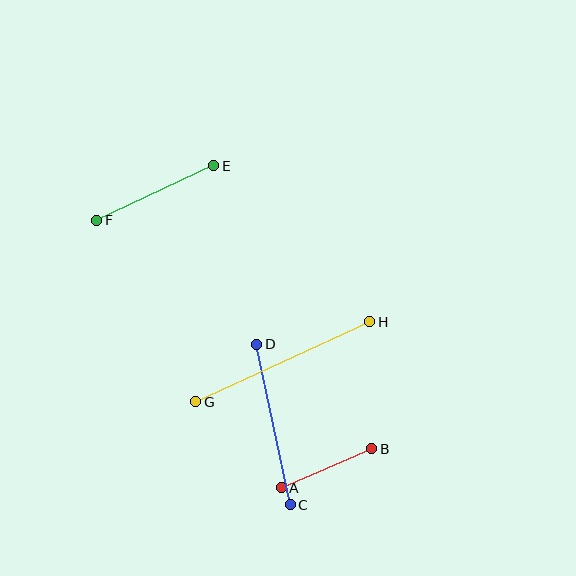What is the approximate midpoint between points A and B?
The midpoint is at approximately (326, 468) pixels.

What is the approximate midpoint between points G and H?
The midpoint is at approximately (283, 362) pixels.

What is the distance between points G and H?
The distance is approximately 191 pixels.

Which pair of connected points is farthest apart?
Points G and H are farthest apart.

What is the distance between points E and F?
The distance is approximately 129 pixels.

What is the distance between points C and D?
The distance is approximately 164 pixels.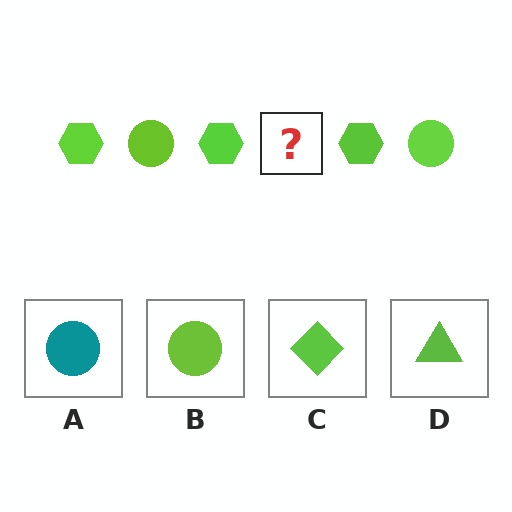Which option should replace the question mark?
Option B.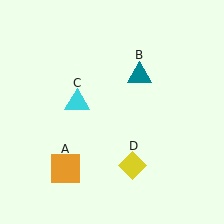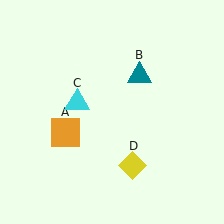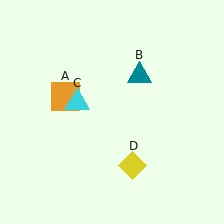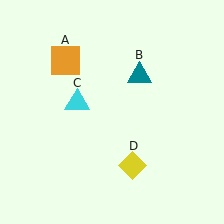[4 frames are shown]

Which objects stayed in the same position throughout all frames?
Teal triangle (object B) and cyan triangle (object C) and yellow diamond (object D) remained stationary.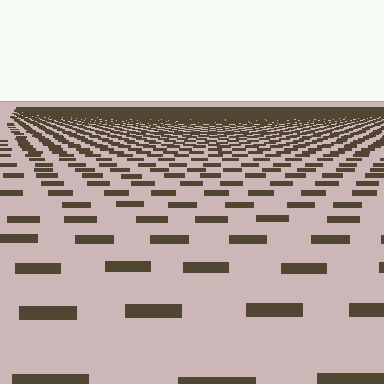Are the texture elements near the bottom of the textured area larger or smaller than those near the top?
Larger. Near the bottom, elements are closer to the viewer and appear at a bigger on-screen size.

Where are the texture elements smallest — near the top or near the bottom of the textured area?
Near the top.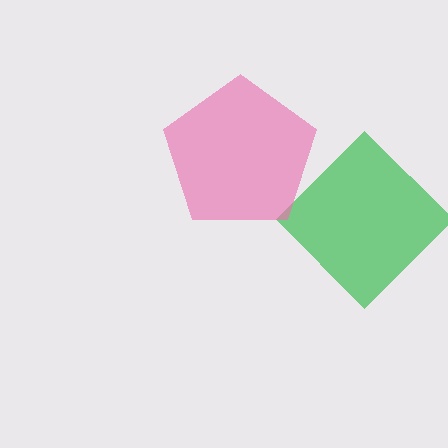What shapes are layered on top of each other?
The layered shapes are: a green diamond, a pink pentagon.